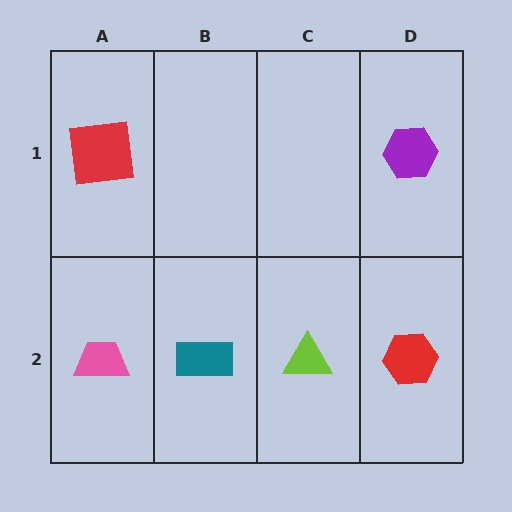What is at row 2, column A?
A pink trapezoid.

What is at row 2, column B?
A teal rectangle.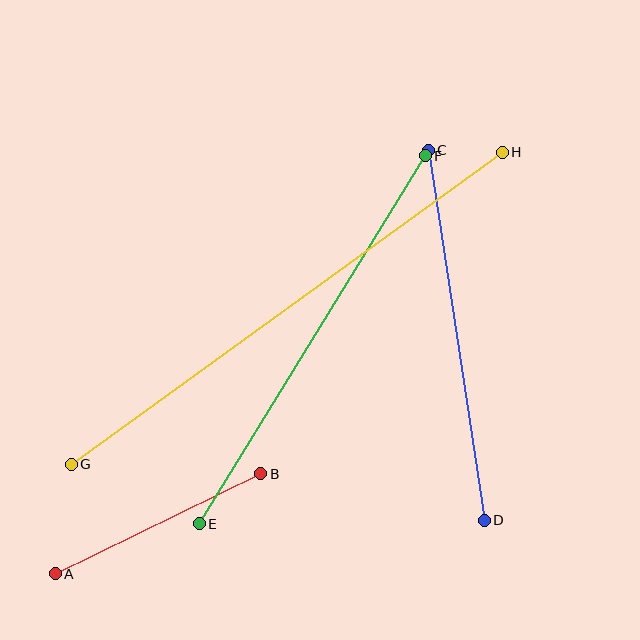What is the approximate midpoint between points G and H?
The midpoint is at approximately (287, 308) pixels.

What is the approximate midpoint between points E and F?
The midpoint is at approximately (312, 340) pixels.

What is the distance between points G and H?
The distance is approximately 532 pixels.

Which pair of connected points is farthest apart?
Points G and H are farthest apart.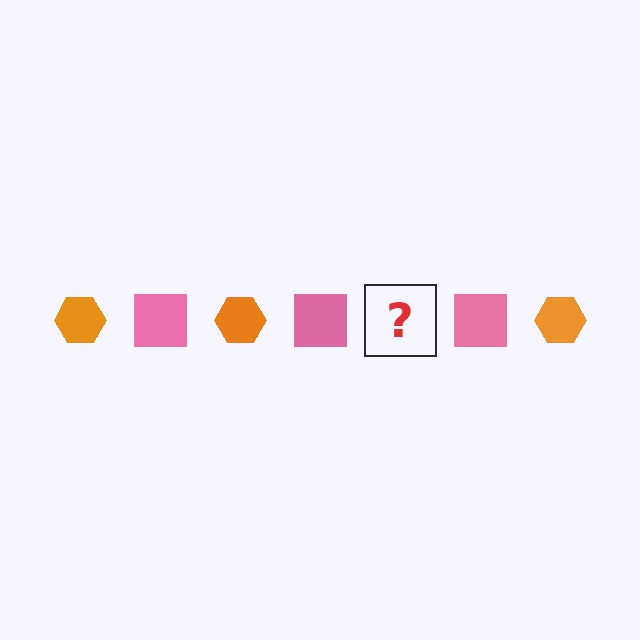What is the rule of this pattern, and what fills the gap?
The rule is that the pattern alternates between orange hexagon and pink square. The gap should be filled with an orange hexagon.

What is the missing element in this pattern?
The missing element is an orange hexagon.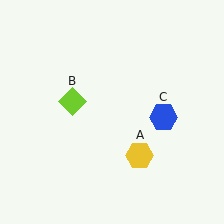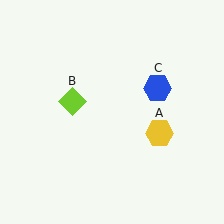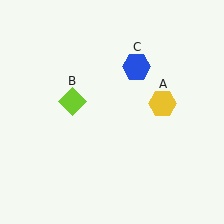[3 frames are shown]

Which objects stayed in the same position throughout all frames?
Lime diamond (object B) remained stationary.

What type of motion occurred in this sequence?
The yellow hexagon (object A), blue hexagon (object C) rotated counterclockwise around the center of the scene.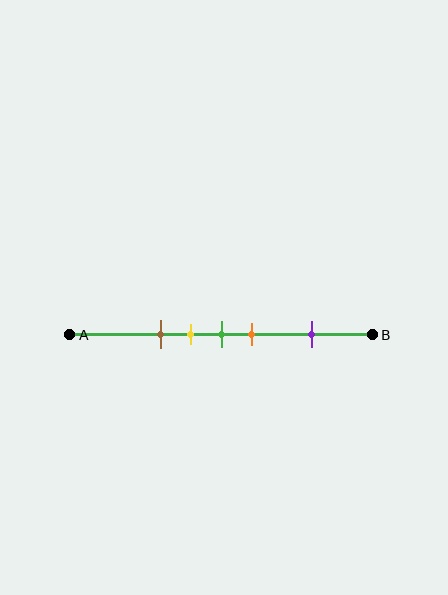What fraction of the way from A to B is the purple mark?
The purple mark is approximately 80% (0.8) of the way from A to B.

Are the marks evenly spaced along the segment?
No, the marks are not evenly spaced.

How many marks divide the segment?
There are 5 marks dividing the segment.